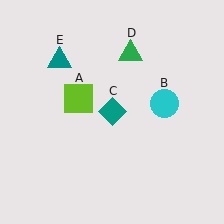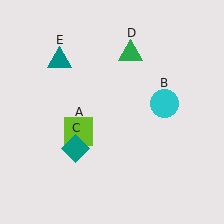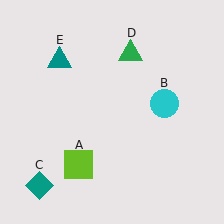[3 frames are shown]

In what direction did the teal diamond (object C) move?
The teal diamond (object C) moved down and to the left.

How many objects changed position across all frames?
2 objects changed position: lime square (object A), teal diamond (object C).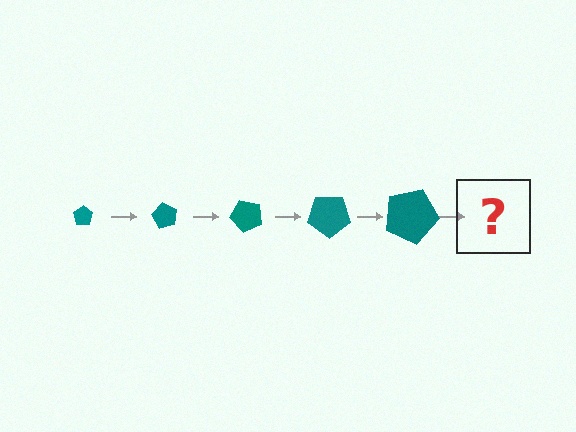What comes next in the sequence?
The next element should be a pentagon, larger than the previous one and rotated 300 degrees from the start.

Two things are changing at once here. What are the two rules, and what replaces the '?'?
The two rules are that the pentagon grows larger each step and it rotates 60 degrees each step. The '?' should be a pentagon, larger than the previous one and rotated 300 degrees from the start.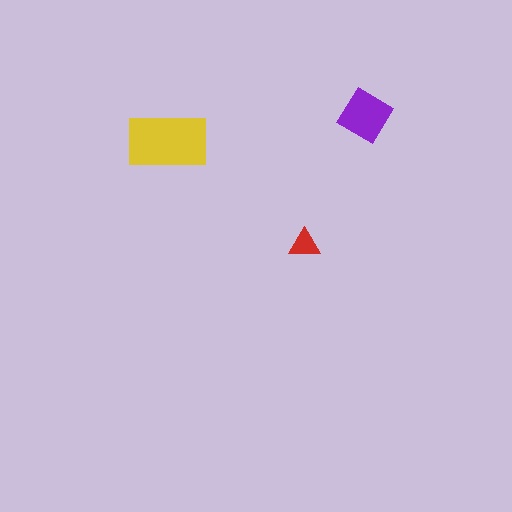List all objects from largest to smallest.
The yellow rectangle, the purple diamond, the red triangle.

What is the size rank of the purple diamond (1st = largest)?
2nd.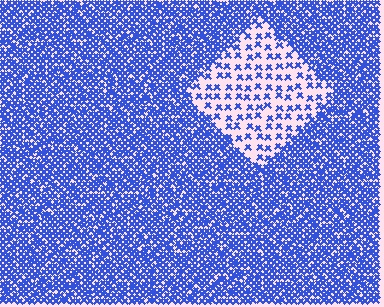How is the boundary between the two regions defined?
The boundary is defined by a change in element density (approximately 3.0x ratio). All elements are the same color, size, and shape.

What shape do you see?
I see a diamond.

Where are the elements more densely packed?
The elements are more densely packed outside the diamond boundary.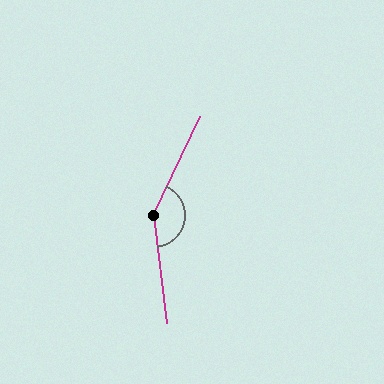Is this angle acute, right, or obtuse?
It is obtuse.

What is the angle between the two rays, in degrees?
Approximately 148 degrees.